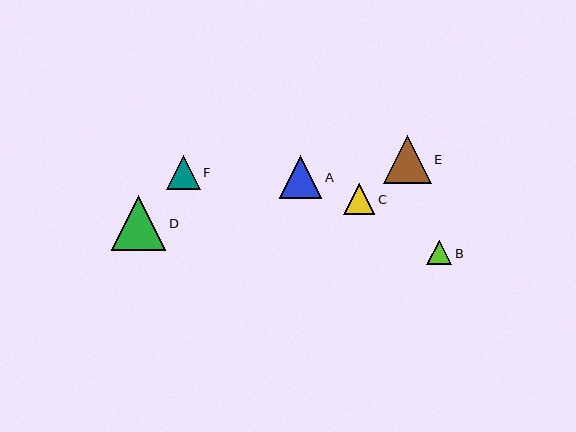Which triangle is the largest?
Triangle D is the largest with a size of approximately 54 pixels.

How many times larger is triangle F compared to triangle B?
Triangle F is approximately 1.4 times the size of triangle B.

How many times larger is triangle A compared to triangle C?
Triangle A is approximately 1.4 times the size of triangle C.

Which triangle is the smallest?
Triangle B is the smallest with a size of approximately 25 pixels.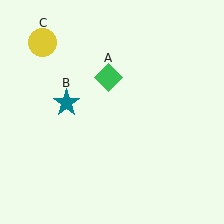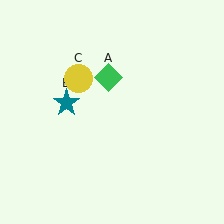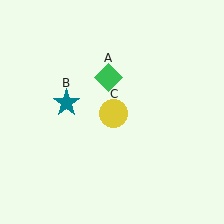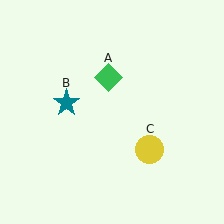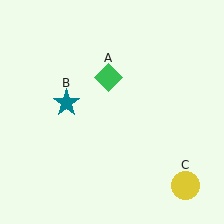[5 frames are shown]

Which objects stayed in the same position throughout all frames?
Green diamond (object A) and teal star (object B) remained stationary.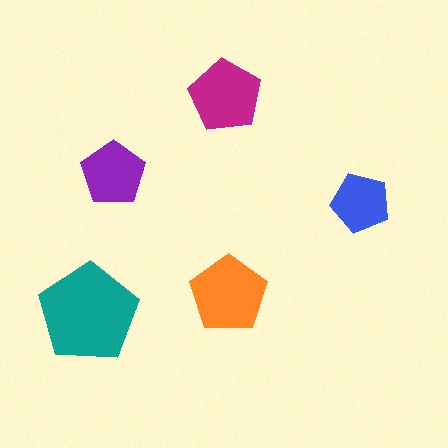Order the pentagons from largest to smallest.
the teal one, the orange one, the magenta one, the purple one, the blue one.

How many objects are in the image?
There are 5 objects in the image.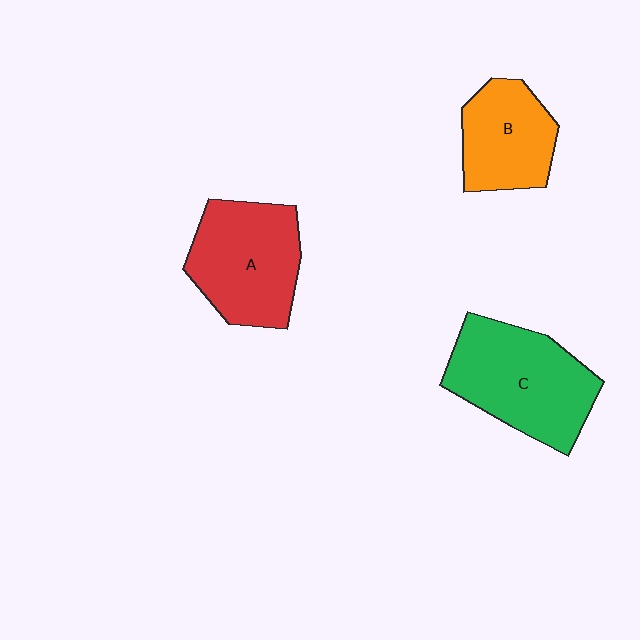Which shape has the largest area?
Shape C (green).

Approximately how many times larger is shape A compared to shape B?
Approximately 1.3 times.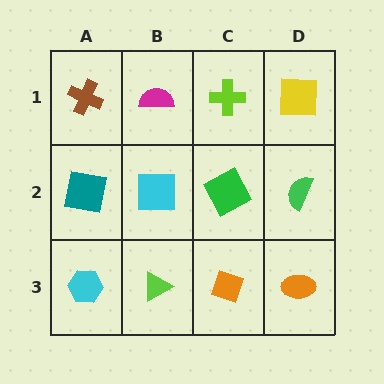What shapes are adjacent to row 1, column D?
A green semicircle (row 2, column D), a lime cross (row 1, column C).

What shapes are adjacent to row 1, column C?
A green square (row 2, column C), a magenta semicircle (row 1, column B), a yellow square (row 1, column D).